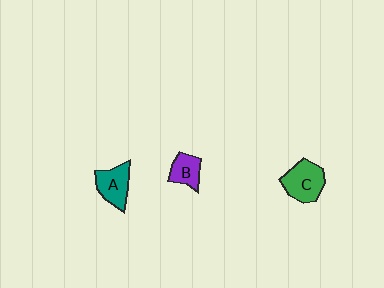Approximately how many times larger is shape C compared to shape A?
Approximately 1.2 times.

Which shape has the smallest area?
Shape B (purple).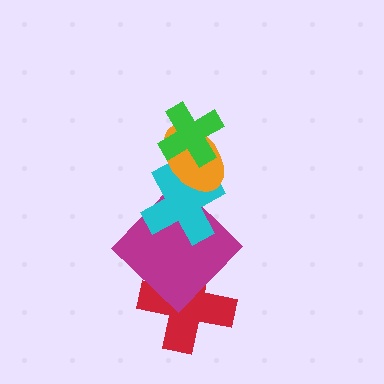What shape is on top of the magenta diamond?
The cyan cross is on top of the magenta diamond.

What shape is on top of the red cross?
The magenta diamond is on top of the red cross.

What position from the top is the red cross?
The red cross is 5th from the top.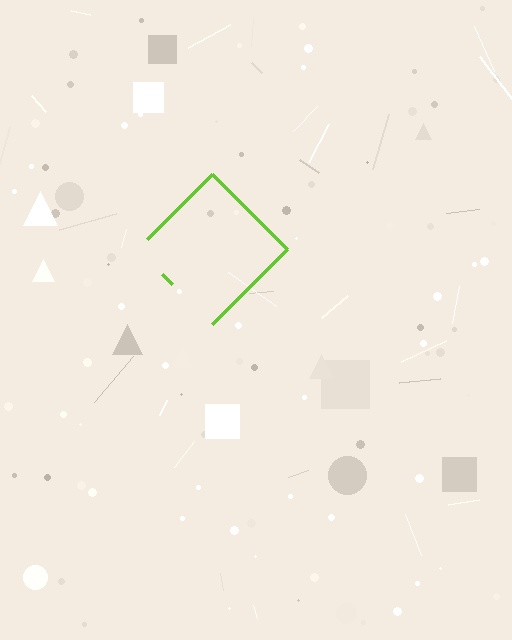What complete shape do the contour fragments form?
The contour fragments form a diamond.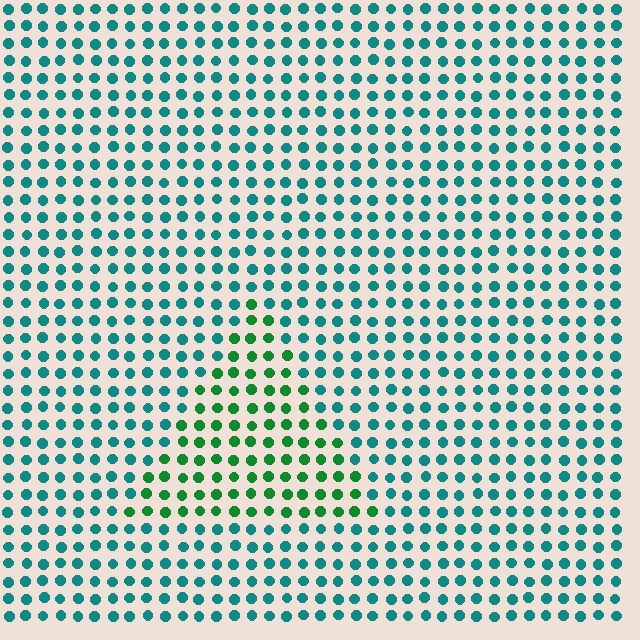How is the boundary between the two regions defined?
The boundary is defined purely by a slight shift in hue (about 43 degrees). Spacing, size, and orientation are identical on both sides.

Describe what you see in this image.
The image is filled with small teal elements in a uniform arrangement. A triangle-shaped region is visible where the elements are tinted to a slightly different hue, forming a subtle color boundary.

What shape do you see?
I see a triangle.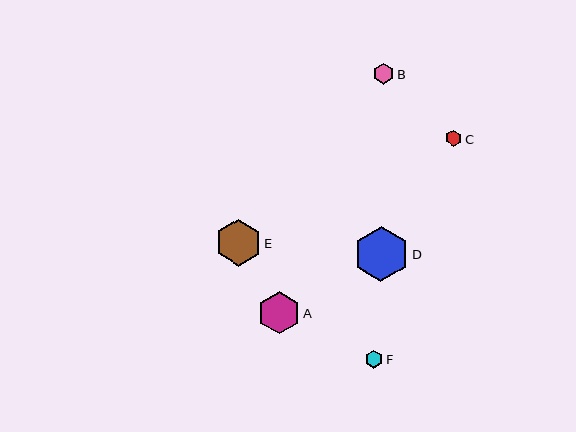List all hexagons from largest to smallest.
From largest to smallest: D, E, A, B, F, C.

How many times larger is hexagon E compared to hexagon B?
Hexagon E is approximately 2.3 times the size of hexagon B.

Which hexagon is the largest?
Hexagon D is the largest with a size of approximately 56 pixels.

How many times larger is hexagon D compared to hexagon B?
Hexagon D is approximately 2.7 times the size of hexagon B.